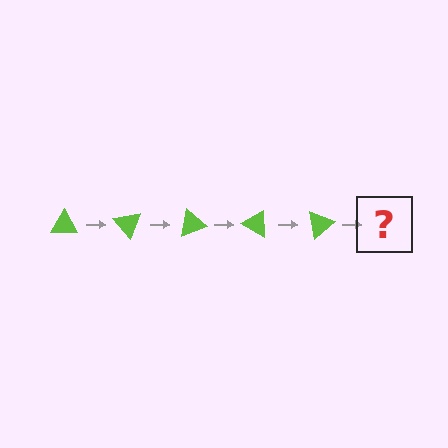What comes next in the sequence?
The next element should be a lime triangle rotated 250 degrees.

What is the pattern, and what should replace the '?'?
The pattern is that the triangle rotates 50 degrees each step. The '?' should be a lime triangle rotated 250 degrees.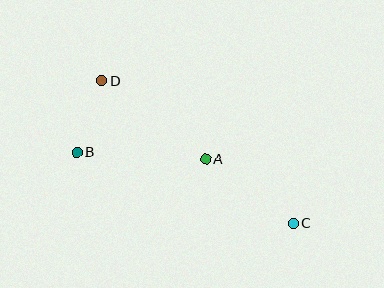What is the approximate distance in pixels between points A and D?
The distance between A and D is approximately 130 pixels.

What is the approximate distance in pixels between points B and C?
The distance between B and C is approximately 228 pixels.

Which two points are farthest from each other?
Points C and D are farthest from each other.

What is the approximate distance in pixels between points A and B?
The distance between A and B is approximately 129 pixels.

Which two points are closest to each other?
Points B and D are closest to each other.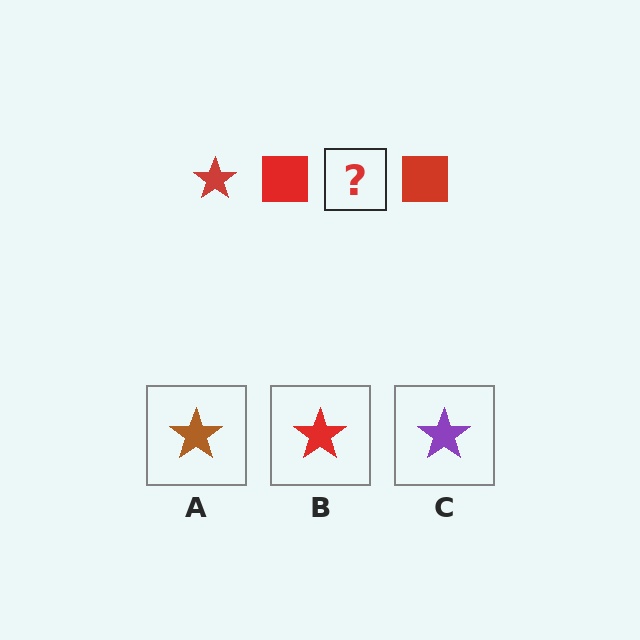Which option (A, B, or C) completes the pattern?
B.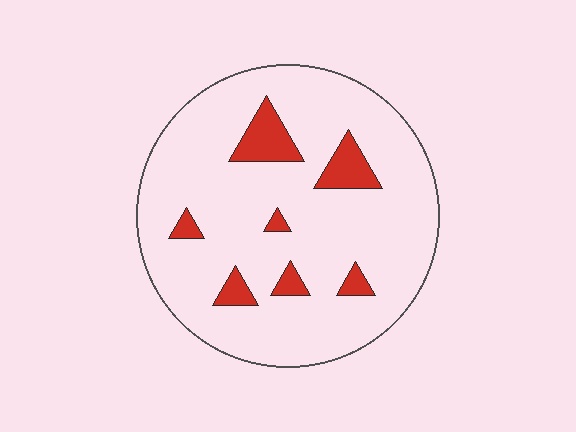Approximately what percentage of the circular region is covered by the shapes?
Approximately 10%.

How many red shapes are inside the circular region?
7.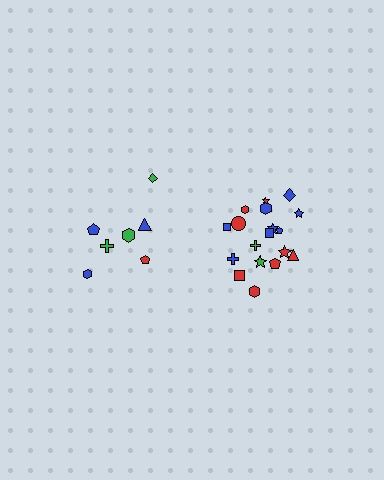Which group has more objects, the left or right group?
The right group.